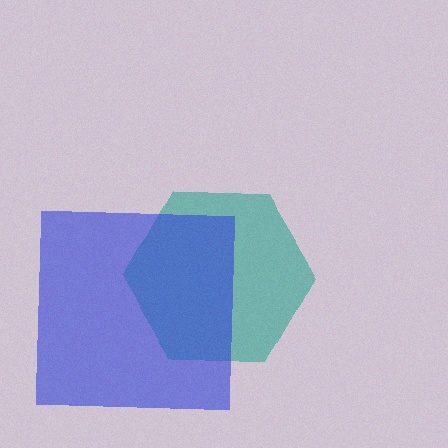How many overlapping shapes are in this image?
There are 2 overlapping shapes in the image.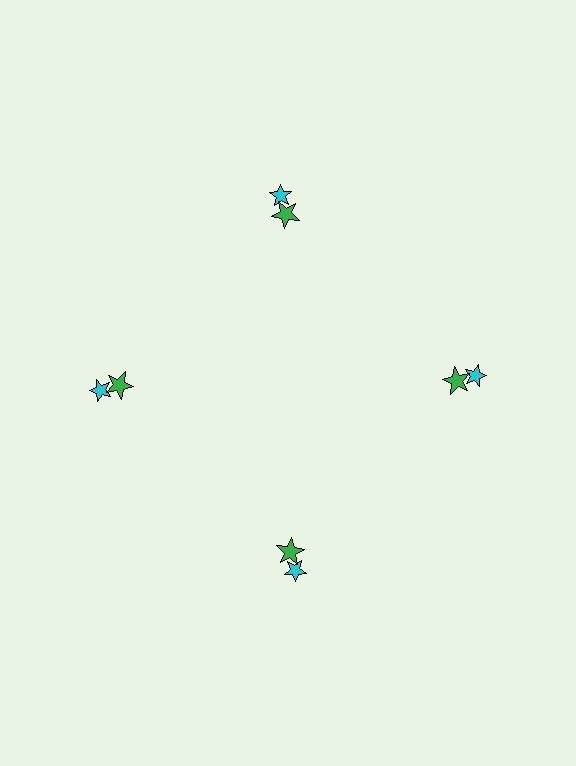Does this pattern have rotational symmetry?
Yes, this pattern has 4-fold rotational symmetry. It looks the same after rotating 90 degrees around the center.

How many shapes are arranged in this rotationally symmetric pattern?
There are 8 shapes, arranged in 4 groups of 2.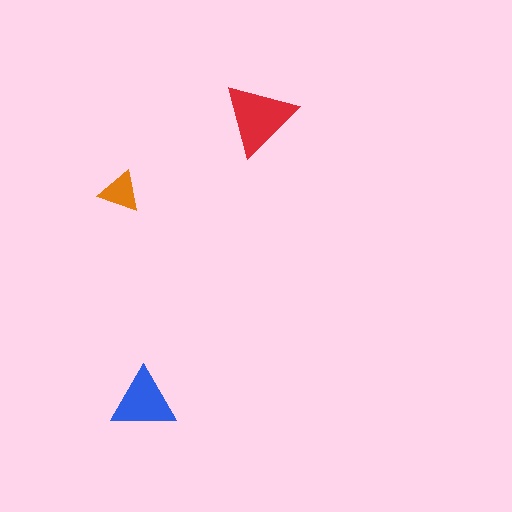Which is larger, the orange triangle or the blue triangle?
The blue one.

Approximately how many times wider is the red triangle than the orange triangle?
About 2 times wider.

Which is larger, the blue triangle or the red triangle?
The red one.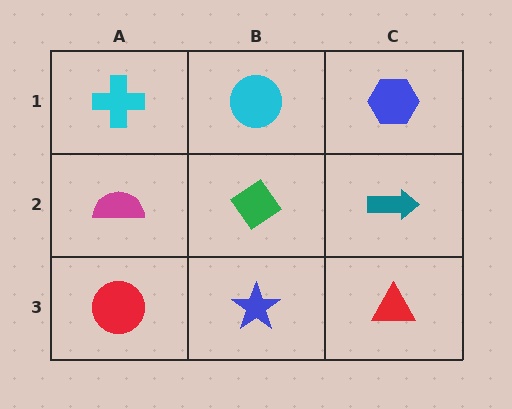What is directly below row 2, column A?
A red circle.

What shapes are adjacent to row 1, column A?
A magenta semicircle (row 2, column A), a cyan circle (row 1, column B).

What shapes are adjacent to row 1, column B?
A green diamond (row 2, column B), a cyan cross (row 1, column A), a blue hexagon (row 1, column C).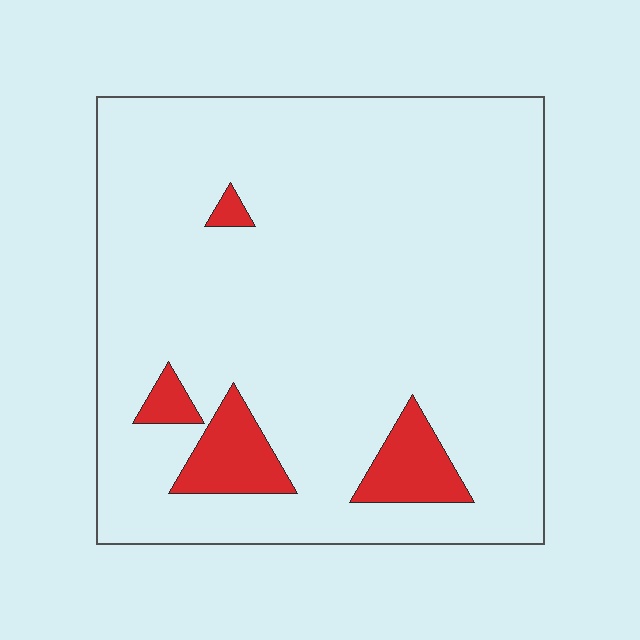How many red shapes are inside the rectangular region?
4.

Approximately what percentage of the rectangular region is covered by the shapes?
Approximately 10%.